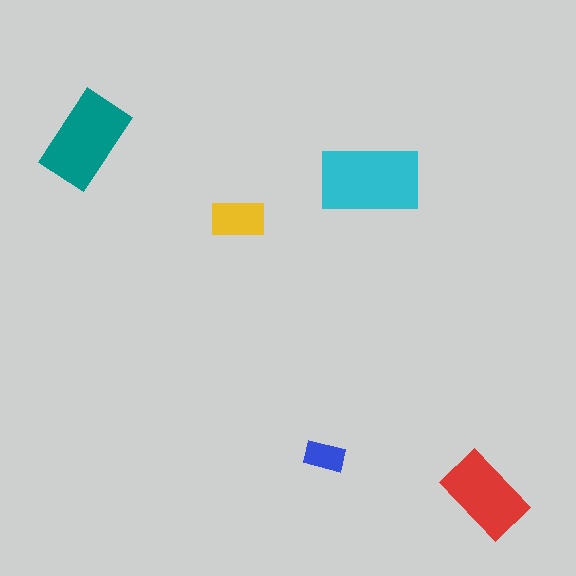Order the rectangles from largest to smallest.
the cyan one, the teal one, the red one, the yellow one, the blue one.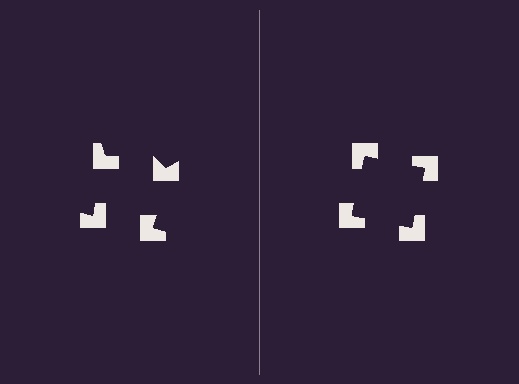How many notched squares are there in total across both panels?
8 — 4 on each side.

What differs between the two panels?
The notched squares are positioned identically on both sides; only the wedge orientations differ. On the right they align to a square; on the left they are misaligned.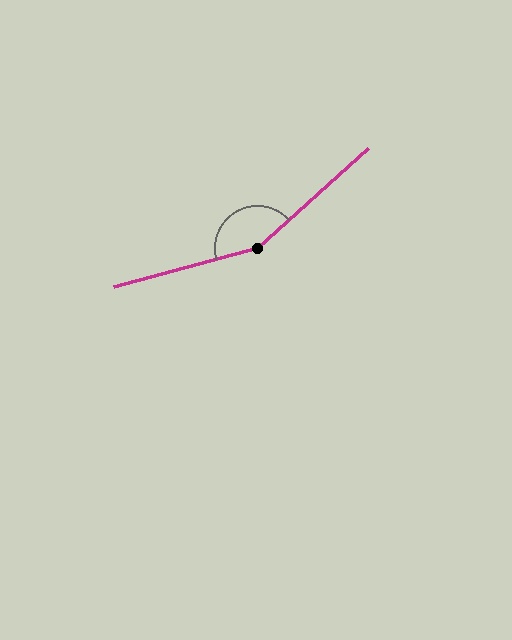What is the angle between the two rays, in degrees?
Approximately 153 degrees.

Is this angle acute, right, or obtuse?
It is obtuse.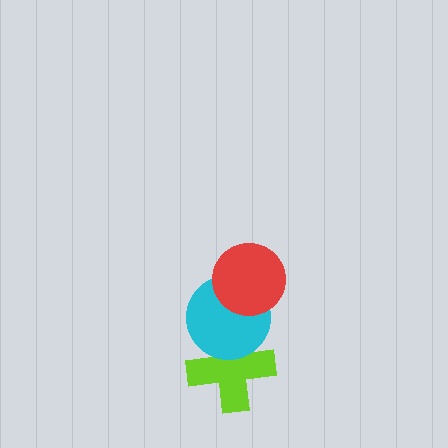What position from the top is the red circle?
The red circle is 1st from the top.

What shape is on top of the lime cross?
The cyan circle is on top of the lime cross.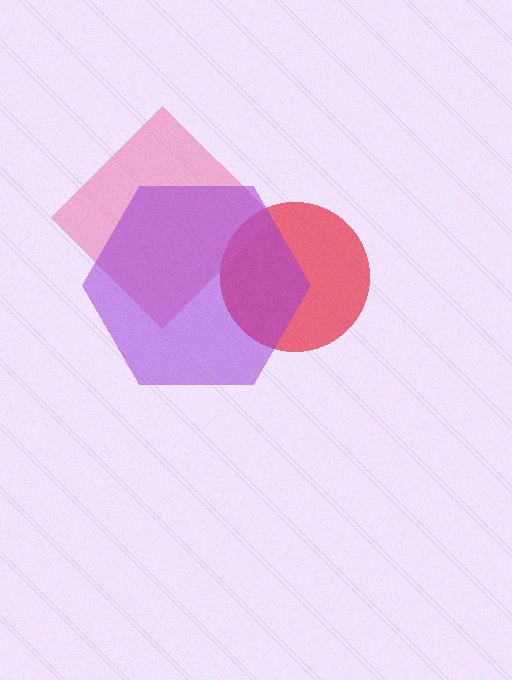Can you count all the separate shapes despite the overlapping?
Yes, there are 3 separate shapes.